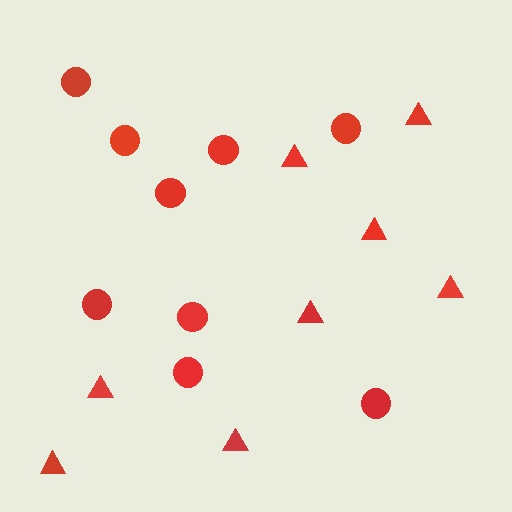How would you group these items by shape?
There are 2 groups: one group of circles (9) and one group of triangles (8).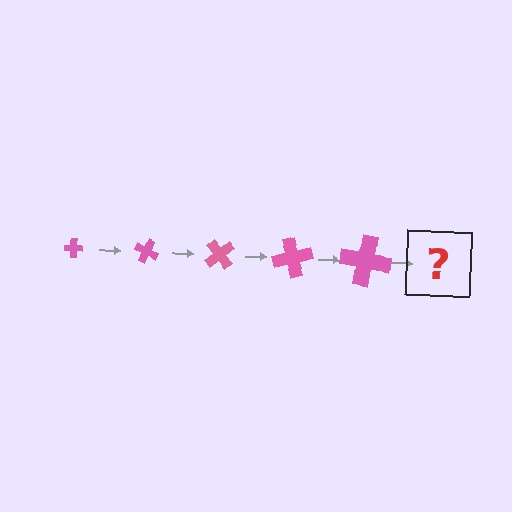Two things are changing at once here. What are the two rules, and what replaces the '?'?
The two rules are that the cross grows larger each step and it rotates 25 degrees each step. The '?' should be a cross, larger than the previous one and rotated 125 degrees from the start.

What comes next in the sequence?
The next element should be a cross, larger than the previous one and rotated 125 degrees from the start.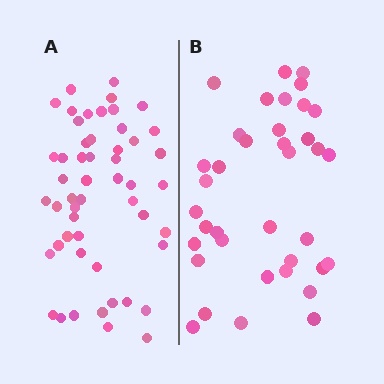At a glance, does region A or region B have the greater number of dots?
Region A (the left region) has more dots.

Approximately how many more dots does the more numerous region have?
Region A has approximately 15 more dots than region B.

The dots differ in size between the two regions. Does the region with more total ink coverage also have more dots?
No. Region B has more total ink coverage because its dots are larger, but region A actually contains more individual dots. Total area can be misleading — the number of items is what matters here.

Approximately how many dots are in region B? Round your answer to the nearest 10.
About 40 dots. (The exact count is 37, which rounds to 40.)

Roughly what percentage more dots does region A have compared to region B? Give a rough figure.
About 40% more.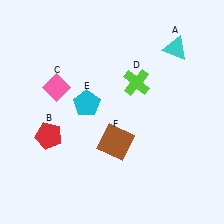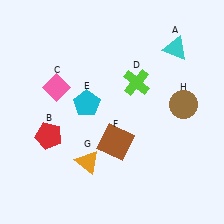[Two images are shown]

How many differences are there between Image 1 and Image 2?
There are 2 differences between the two images.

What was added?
An orange triangle (G), a brown circle (H) were added in Image 2.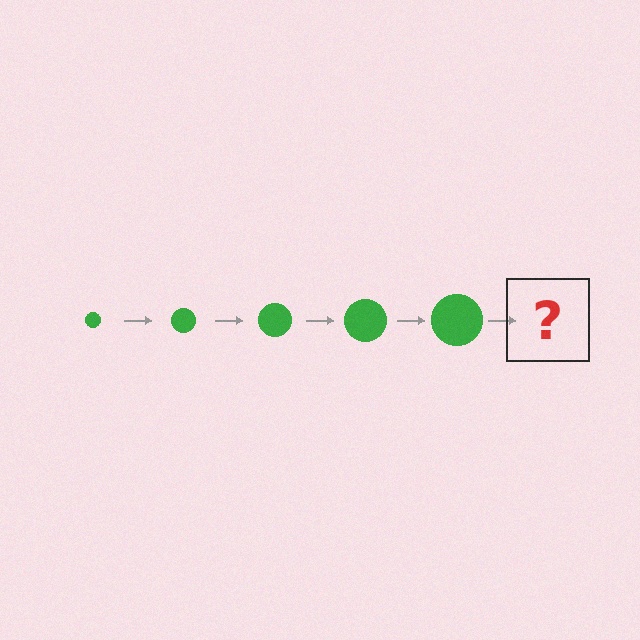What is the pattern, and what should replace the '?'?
The pattern is that the circle gets progressively larger each step. The '?' should be a green circle, larger than the previous one.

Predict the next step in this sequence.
The next step is a green circle, larger than the previous one.